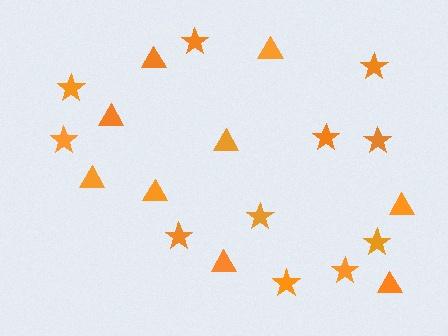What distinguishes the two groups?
There are 2 groups: one group of triangles (9) and one group of stars (11).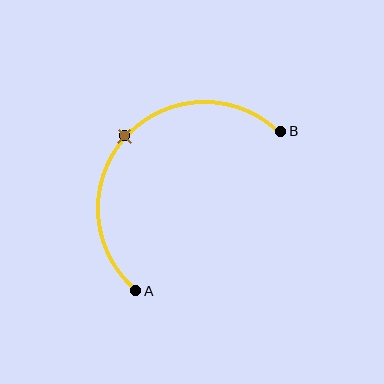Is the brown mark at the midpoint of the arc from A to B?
Yes. The brown mark lies on the arc at equal arc-length from both A and B — it is the arc midpoint.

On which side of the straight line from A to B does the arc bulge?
The arc bulges above and to the left of the straight line connecting A and B.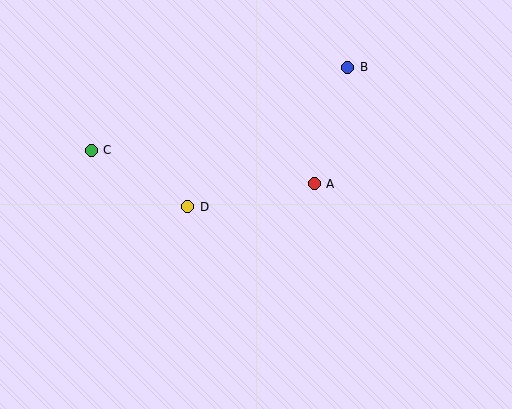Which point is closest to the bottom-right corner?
Point A is closest to the bottom-right corner.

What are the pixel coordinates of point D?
Point D is at (188, 207).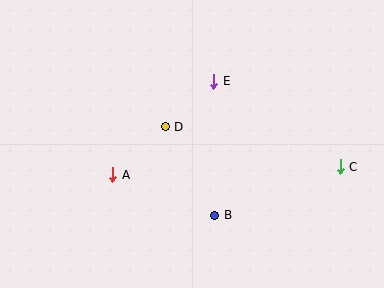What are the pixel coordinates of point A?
Point A is at (113, 175).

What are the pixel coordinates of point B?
Point B is at (215, 215).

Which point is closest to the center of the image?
Point D at (165, 127) is closest to the center.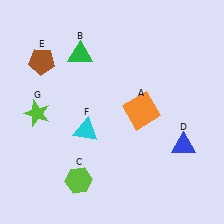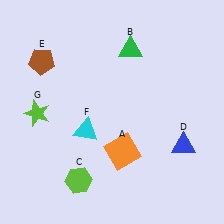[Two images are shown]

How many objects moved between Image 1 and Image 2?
2 objects moved between the two images.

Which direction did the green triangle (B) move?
The green triangle (B) moved right.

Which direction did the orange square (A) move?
The orange square (A) moved down.